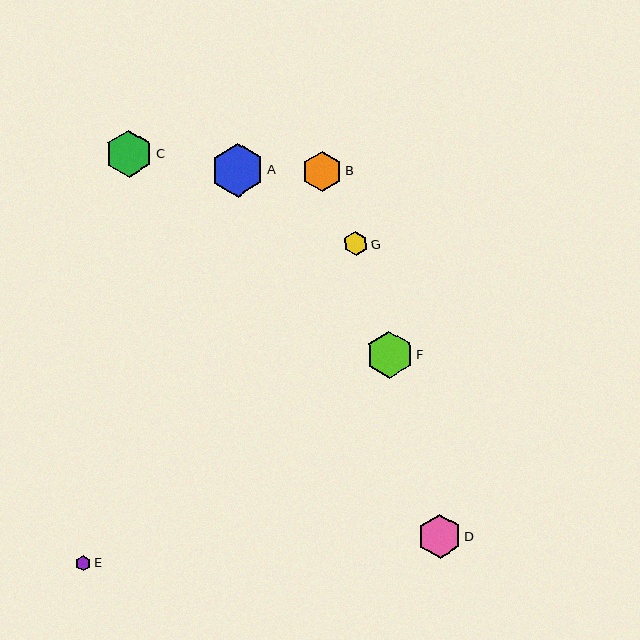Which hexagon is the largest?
Hexagon A is the largest with a size of approximately 54 pixels.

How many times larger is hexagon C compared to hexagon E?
Hexagon C is approximately 3.1 times the size of hexagon E.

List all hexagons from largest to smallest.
From largest to smallest: A, C, F, D, B, G, E.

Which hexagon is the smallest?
Hexagon E is the smallest with a size of approximately 15 pixels.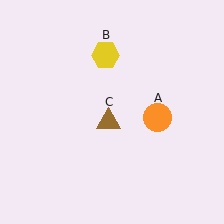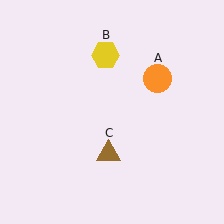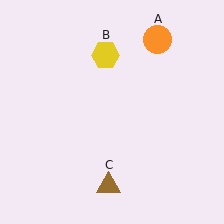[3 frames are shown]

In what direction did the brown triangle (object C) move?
The brown triangle (object C) moved down.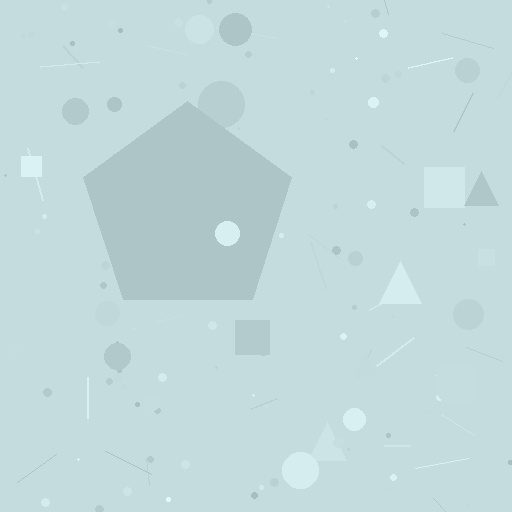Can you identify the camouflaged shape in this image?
The camouflaged shape is a pentagon.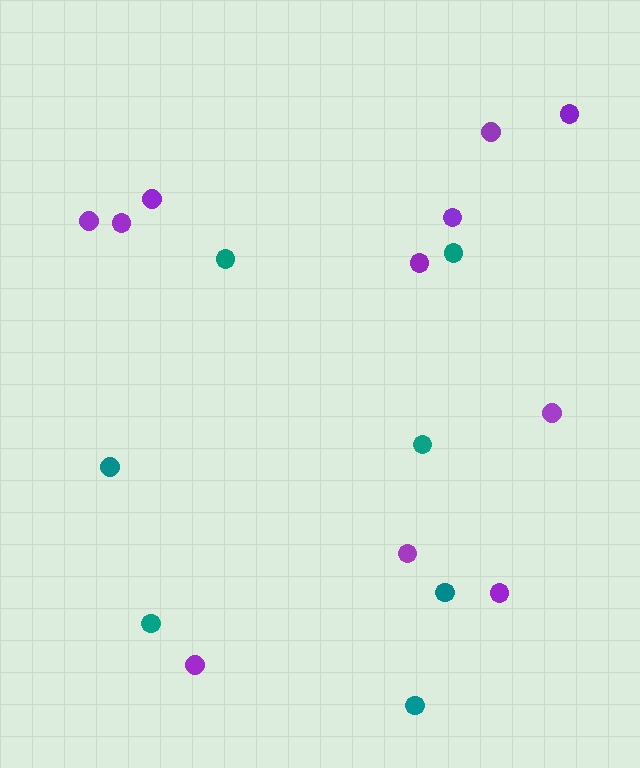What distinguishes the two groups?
There are 2 groups: one group of purple circles (11) and one group of teal circles (7).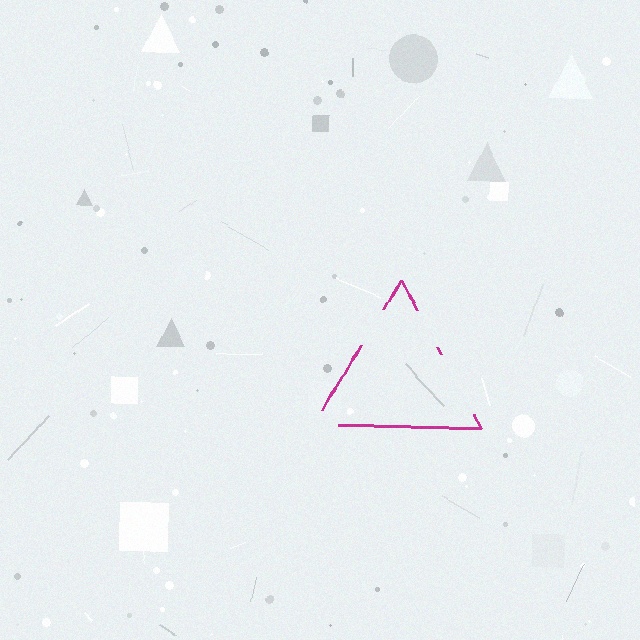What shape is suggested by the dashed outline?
The dashed outline suggests a triangle.